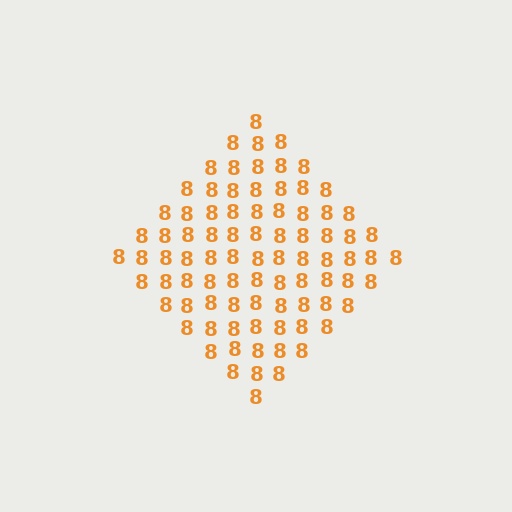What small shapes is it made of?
It is made of small digit 8's.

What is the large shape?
The large shape is a diamond.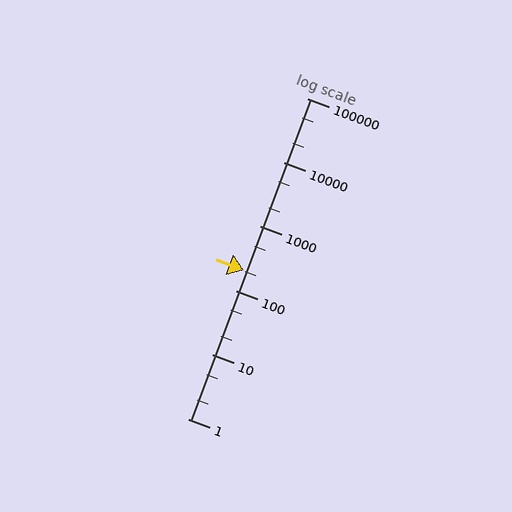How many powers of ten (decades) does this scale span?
The scale spans 5 decades, from 1 to 100000.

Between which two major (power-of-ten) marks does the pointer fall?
The pointer is between 100 and 1000.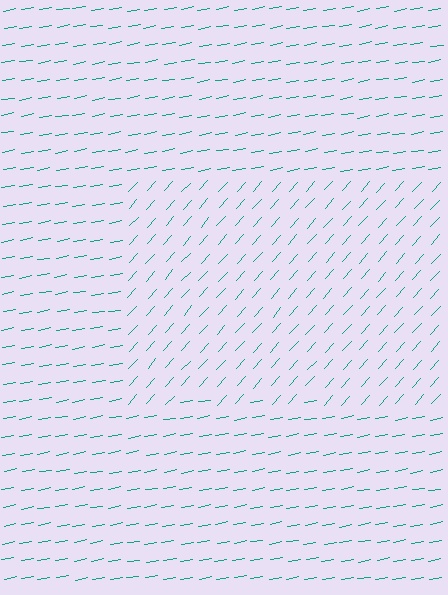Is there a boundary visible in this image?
Yes, there is a texture boundary formed by a change in line orientation.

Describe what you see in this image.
The image is filled with small teal line segments. A rectangle region in the image has lines oriented differently from the surrounding lines, creating a visible texture boundary.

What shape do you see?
I see a rectangle.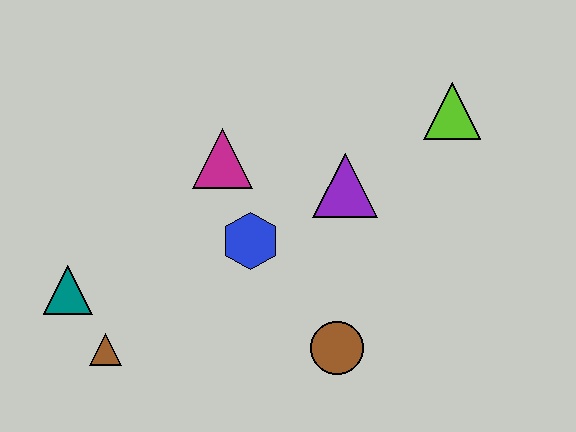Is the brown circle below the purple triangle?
Yes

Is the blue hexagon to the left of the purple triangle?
Yes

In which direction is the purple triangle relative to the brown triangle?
The purple triangle is to the right of the brown triangle.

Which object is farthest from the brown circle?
The teal triangle is farthest from the brown circle.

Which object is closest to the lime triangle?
The purple triangle is closest to the lime triangle.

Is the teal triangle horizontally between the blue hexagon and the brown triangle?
No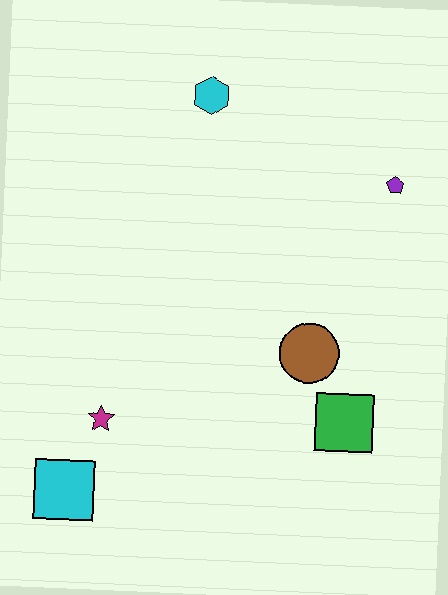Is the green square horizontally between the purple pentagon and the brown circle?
Yes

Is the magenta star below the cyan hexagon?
Yes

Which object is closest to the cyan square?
The magenta star is closest to the cyan square.